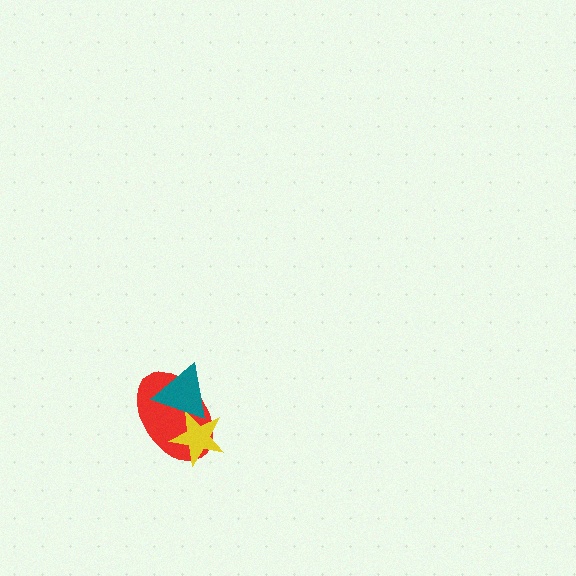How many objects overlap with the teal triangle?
2 objects overlap with the teal triangle.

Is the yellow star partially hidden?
Yes, it is partially covered by another shape.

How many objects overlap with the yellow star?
2 objects overlap with the yellow star.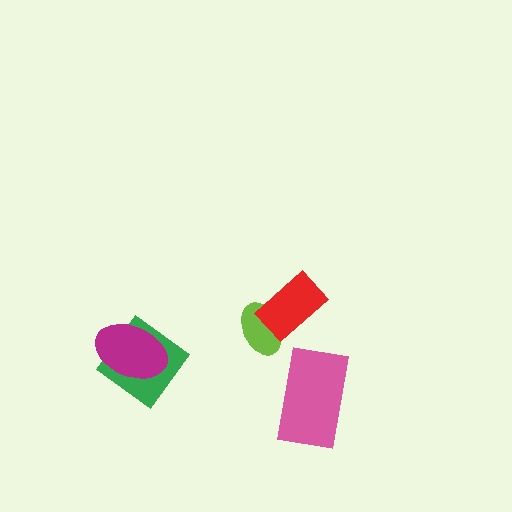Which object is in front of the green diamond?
The magenta ellipse is in front of the green diamond.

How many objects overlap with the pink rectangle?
0 objects overlap with the pink rectangle.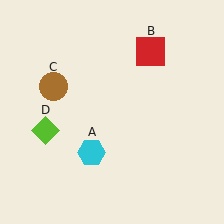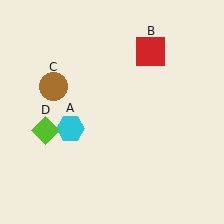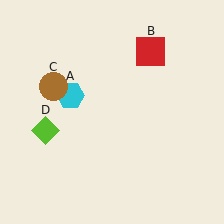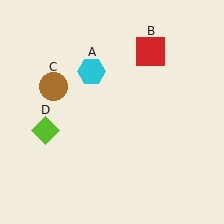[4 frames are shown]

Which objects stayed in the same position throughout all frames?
Red square (object B) and brown circle (object C) and lime diamond (object D) remained stationary.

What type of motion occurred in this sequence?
The cyan hexagon (object A) rotated clockwise around the center of the scene.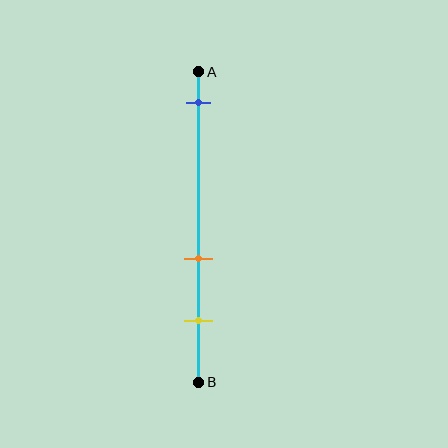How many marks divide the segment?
There are 3 marks dividing the segment.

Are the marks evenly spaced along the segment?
No, the marks are not evenly spaced.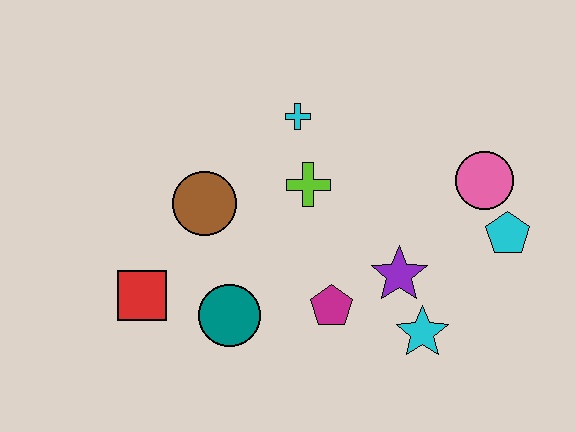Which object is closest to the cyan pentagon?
The pink circle is closest to the cyan pentagon.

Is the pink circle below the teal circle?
No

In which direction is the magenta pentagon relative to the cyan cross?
The magenta pentagon is below the cyan cross.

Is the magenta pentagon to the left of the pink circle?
Yes